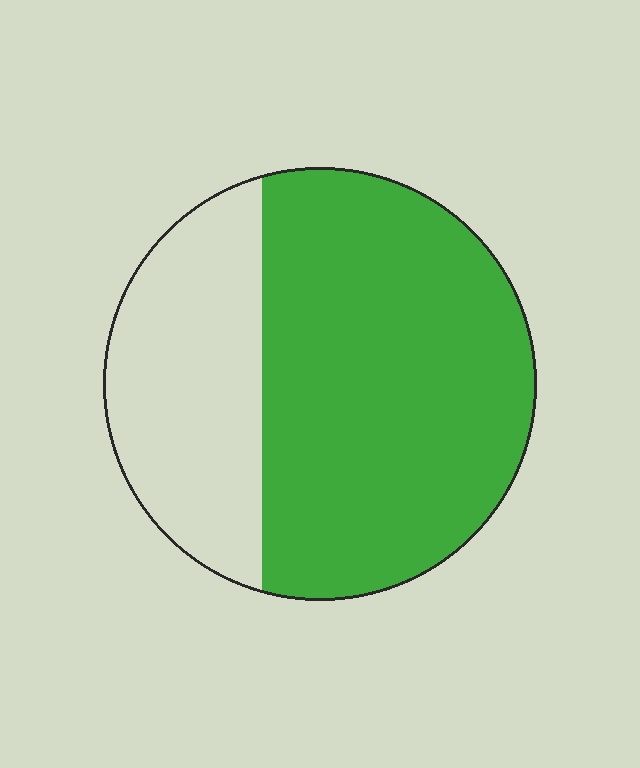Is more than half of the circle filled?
Yes.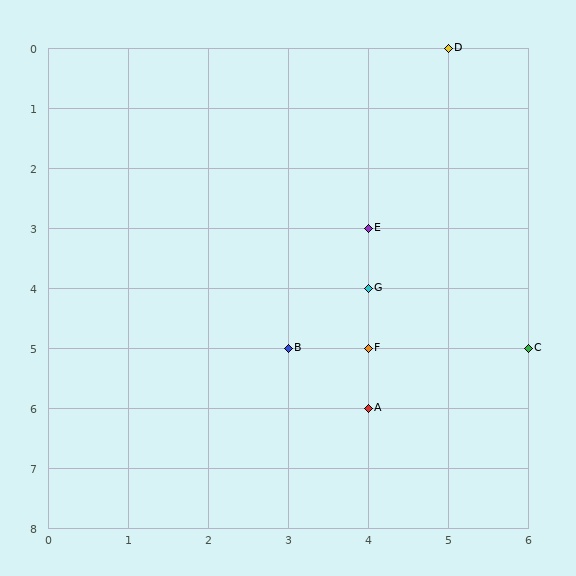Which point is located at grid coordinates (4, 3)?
Point E is at (4, 3).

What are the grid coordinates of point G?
Point G is at grid coordinates (4, 4).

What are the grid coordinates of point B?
Point B is at grid coordinates (3, 5).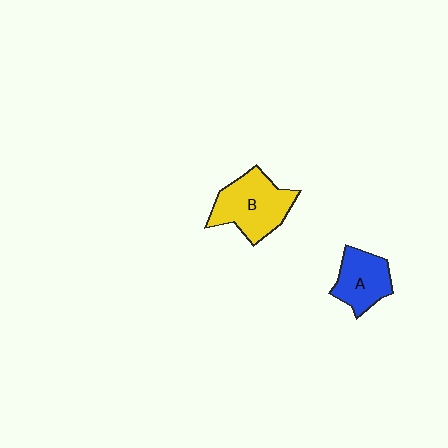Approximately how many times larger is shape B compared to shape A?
Approximately 1.4 times.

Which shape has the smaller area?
Shape A (blue).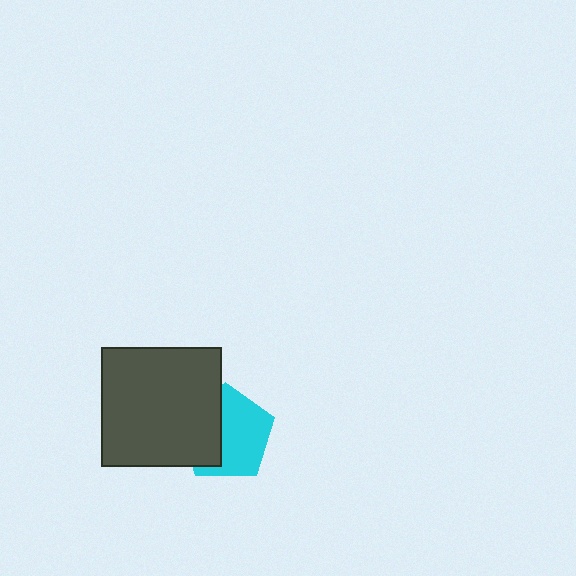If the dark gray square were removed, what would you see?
You would see the complete cyan pentagon.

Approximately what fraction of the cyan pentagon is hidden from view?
Roughly 40% of the cyan pentagon is hidden behind the dark gray square.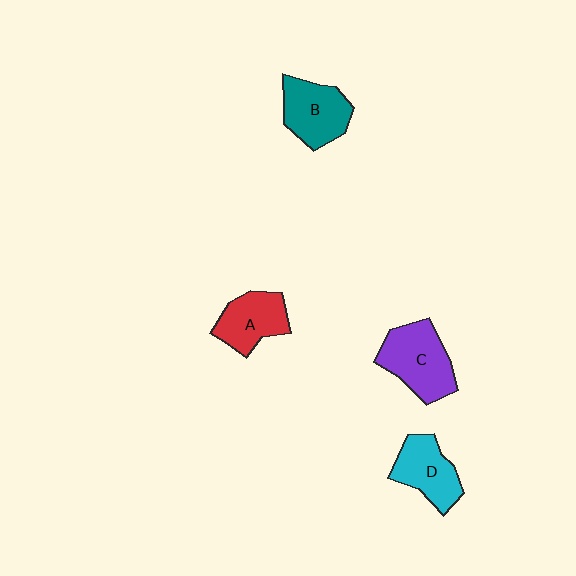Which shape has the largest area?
Shape C (purple).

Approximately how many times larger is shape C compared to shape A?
Approximately 1.3 times.